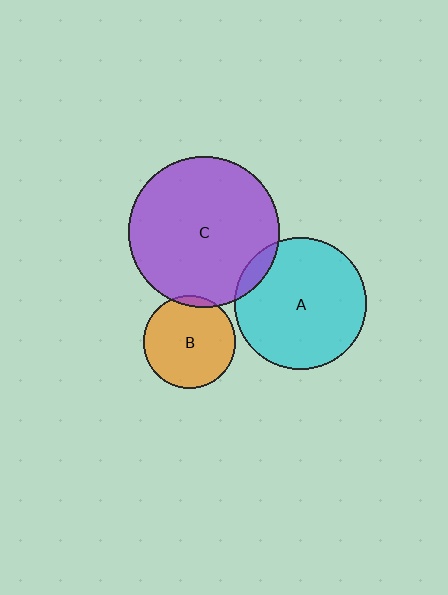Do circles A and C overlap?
Yes.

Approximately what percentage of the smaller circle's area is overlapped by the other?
Approximately 10%.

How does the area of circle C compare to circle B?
Approximately 2.7 times.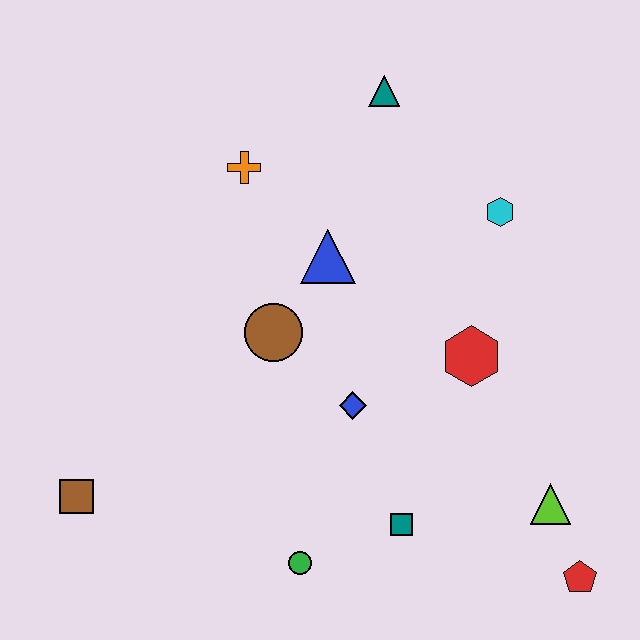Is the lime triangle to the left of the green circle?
No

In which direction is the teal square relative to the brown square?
The teal square is to the right of the brown square.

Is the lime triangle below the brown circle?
Yes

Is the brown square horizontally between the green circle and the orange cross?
No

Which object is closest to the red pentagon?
The lime triangle is closest to the red pentagon.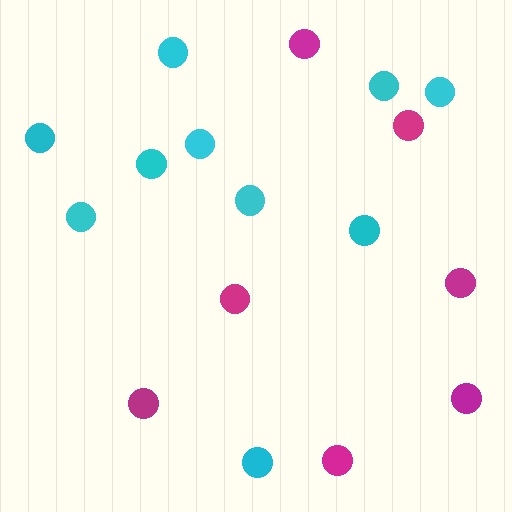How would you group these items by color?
There are 2 groups: one group of magenta circles (7) and one group of cyan circles (10).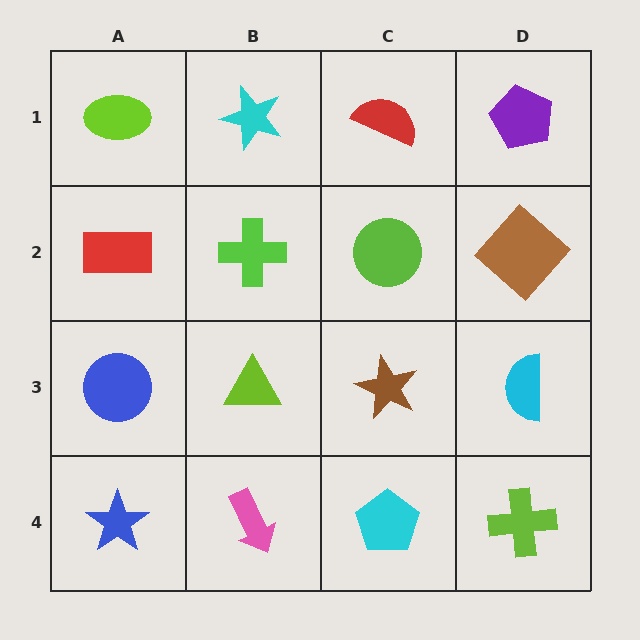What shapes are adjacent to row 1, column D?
A brown diamond (row 2, column D), a red semicircle (row 1, column C).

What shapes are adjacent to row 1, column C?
A lime circle (row 2, column C), a cyan star (row 1, column B), a purple pentagon (row 1, column D).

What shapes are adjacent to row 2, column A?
A lime ellipse (row 1, column A), a blue circle (row 3, column A), a lime cross (row 2, column B).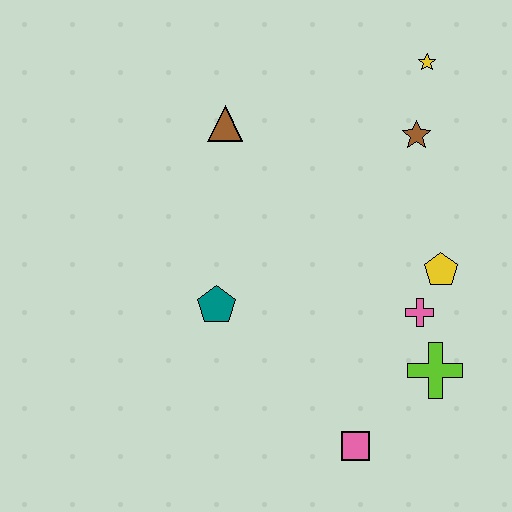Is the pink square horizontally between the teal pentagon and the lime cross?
Yes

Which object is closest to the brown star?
The yellow star is closest to the brown star.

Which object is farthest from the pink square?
The yellow star is farthest from the pink square.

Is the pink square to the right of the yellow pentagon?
No